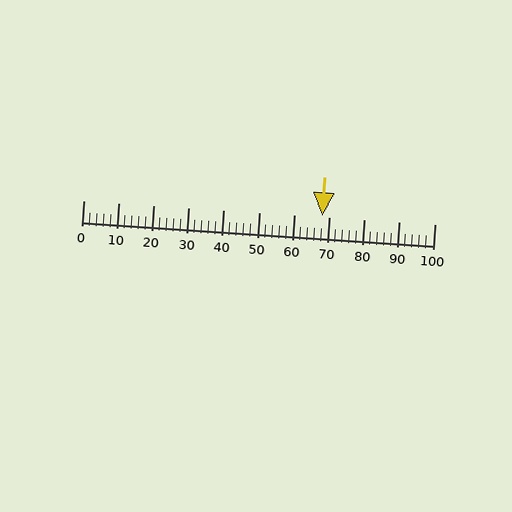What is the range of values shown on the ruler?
The ruler shows values from 0 to 100.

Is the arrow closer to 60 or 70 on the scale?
The arrow is closer to 70.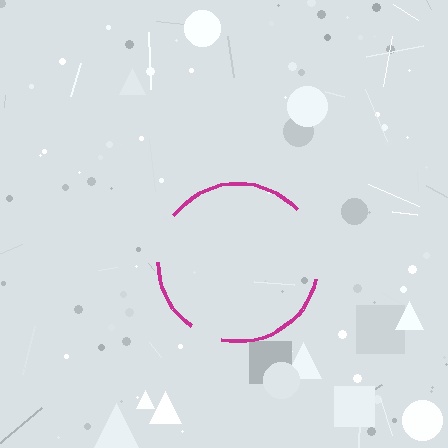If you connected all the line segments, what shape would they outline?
They would outline a circle.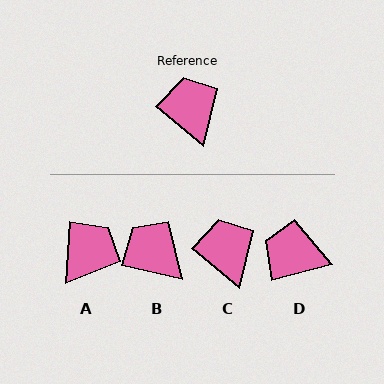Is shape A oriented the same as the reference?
No, it is off by about 54 degrees.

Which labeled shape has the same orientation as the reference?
C.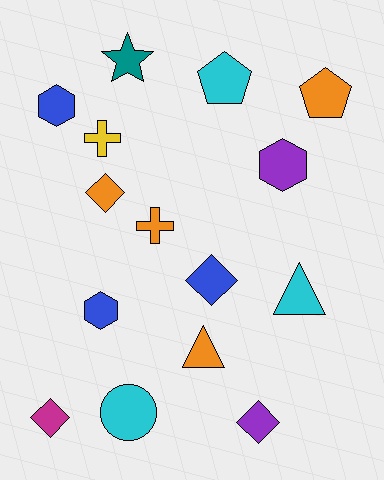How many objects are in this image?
There are 15 objects.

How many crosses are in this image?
There are 2 crosses.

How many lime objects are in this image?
There are no lime objects.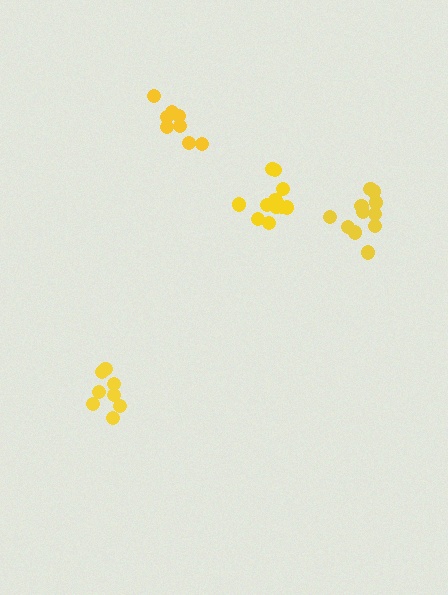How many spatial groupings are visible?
There are 4 spatial groupings.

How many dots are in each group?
Group 1: 8 dots, Group 2: 11 dots, Group 3: 8 dots, Group 4: 11 dots (38 total).